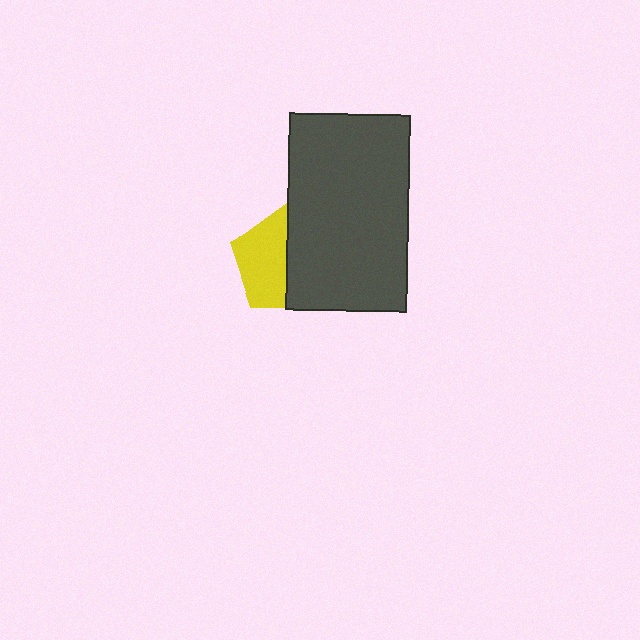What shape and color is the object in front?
The object in front is a dark gray rectangle.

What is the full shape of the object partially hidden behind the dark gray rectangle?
The partially hidden object is a yellow pentagon.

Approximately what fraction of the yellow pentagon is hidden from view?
Roughly 49% of the yellow pentagon is hidden behind the dark gray rectangle.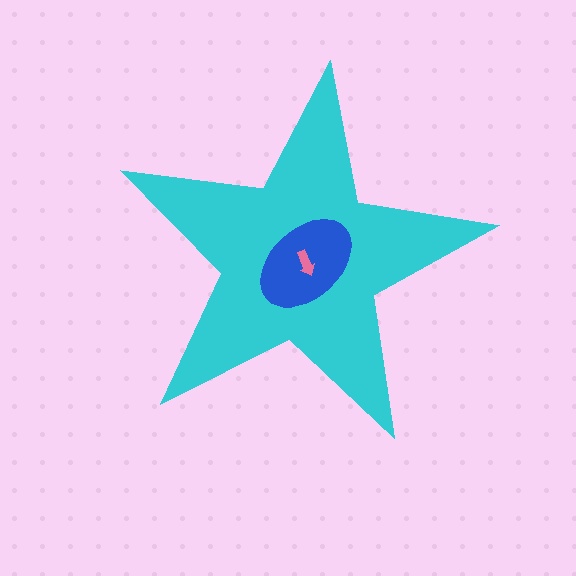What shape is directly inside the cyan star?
The blue ellipse.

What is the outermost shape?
The cyan star.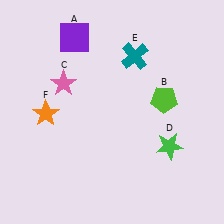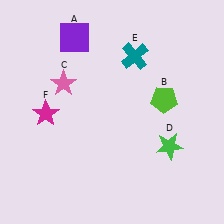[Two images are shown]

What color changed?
The star (F) changed from orange in Image 1 to magenta in Image 2.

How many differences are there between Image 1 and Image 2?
There is 1 difference between the two images.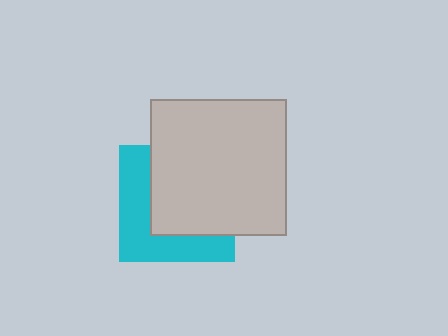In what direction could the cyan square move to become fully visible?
The cyan square could move toward the lower-left. That would shift it out from behind the light gray square entirely.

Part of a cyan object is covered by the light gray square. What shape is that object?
It is a square.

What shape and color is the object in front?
The object in front is a light gray square.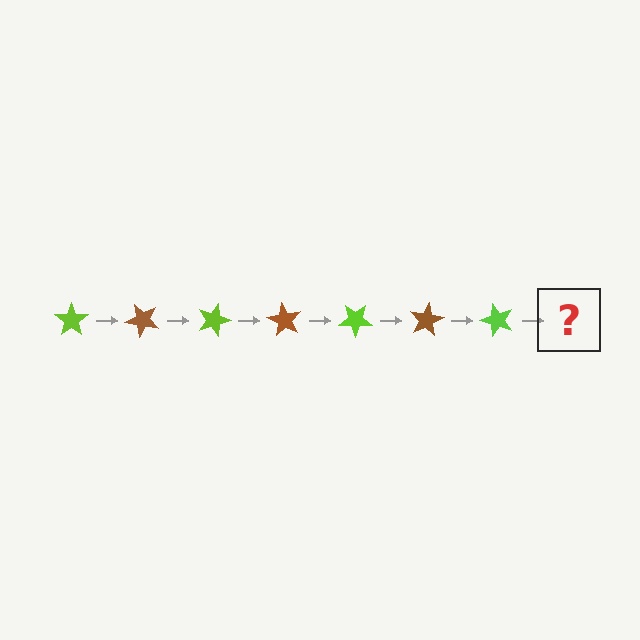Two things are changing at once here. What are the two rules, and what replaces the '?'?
The two rules are that it rotates 45 degrees each step and the color cycles through lime and brown. The '?' should be a brown star, rotated 315 degrees from the start.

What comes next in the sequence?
The next element should be a brown star, rotated 315 degrees from the start.